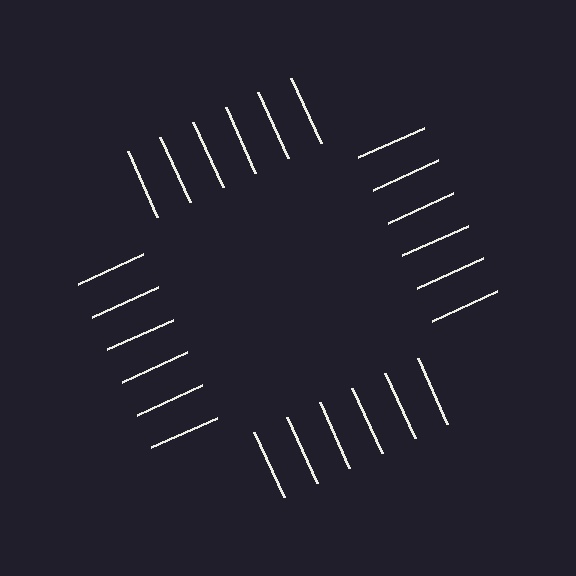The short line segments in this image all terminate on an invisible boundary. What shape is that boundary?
An illusory square — the line segments terminate on its edges but no continuous stroke is drawn.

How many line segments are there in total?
24 — 6 along each of the 4 edges.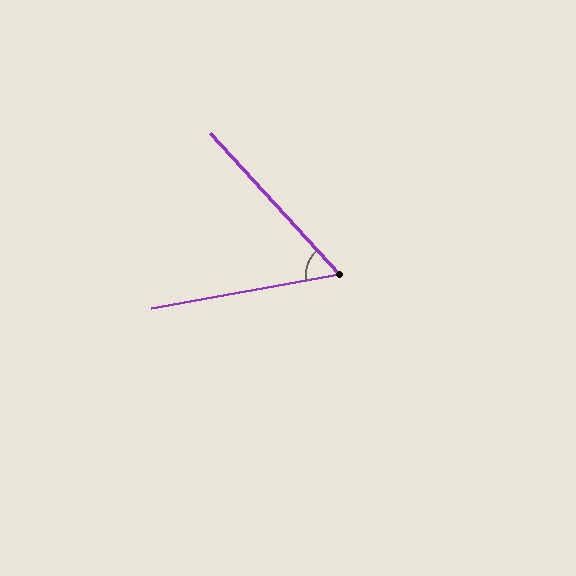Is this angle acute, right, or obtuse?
It is acute.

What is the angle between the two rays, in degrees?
Approximately 58 degrees.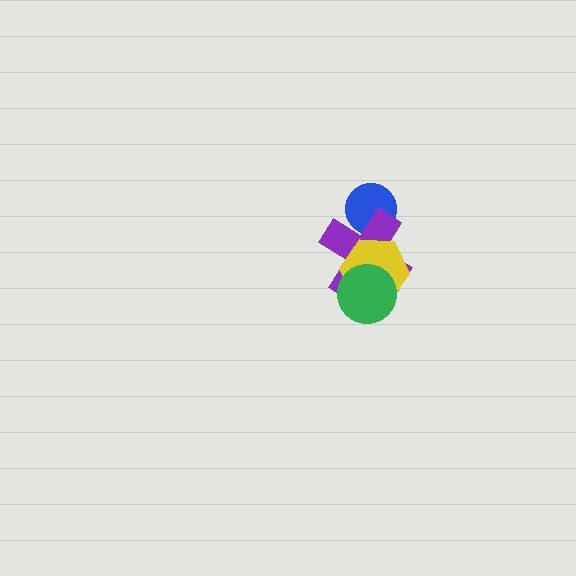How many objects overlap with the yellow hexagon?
2 objects overlap with the yellow hexagon.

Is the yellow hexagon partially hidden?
Yes, it is partially covered by another shape.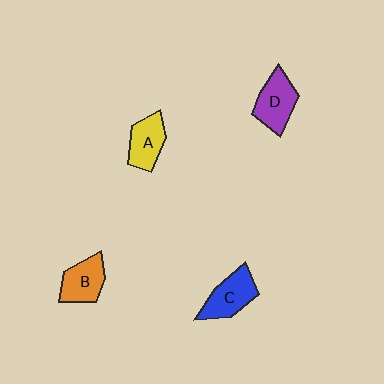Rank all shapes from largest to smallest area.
From largest to smallest: C (blue), D (purple), B (orange), A (yellow).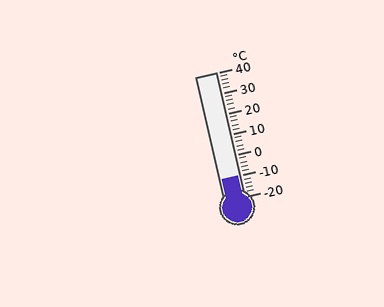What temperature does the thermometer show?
The thermometer shows approximately -10°C.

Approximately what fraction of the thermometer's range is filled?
The thermometer is filled to approximately 15% of its range.